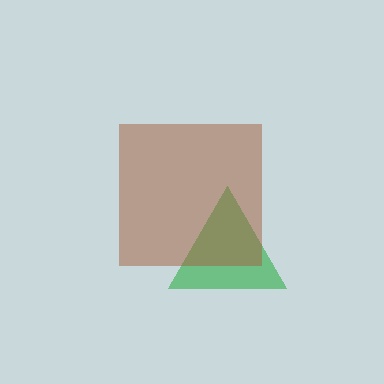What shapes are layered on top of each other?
The layered shapes are: a green triangle, a brown square.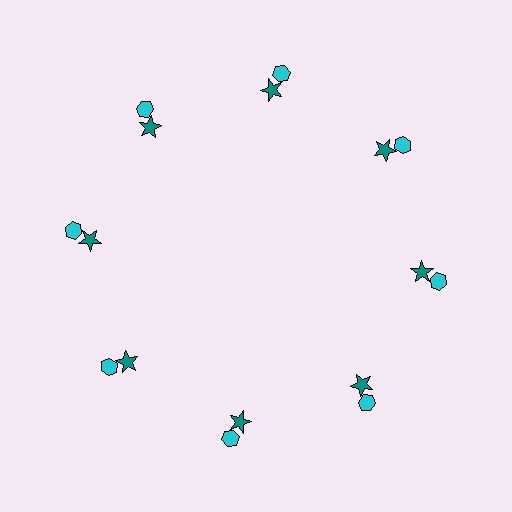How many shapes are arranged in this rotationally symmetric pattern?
There are 16 shapes, arranged in 8 groups of 2.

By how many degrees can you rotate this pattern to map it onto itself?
The pattern maps onto itself every 45 degrees of rotation.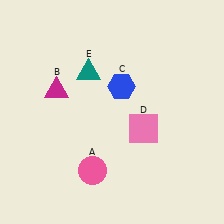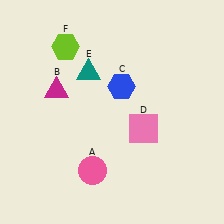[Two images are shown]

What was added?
A lime hexagon (F) was added in Image 2.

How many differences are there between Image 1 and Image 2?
There is 1 difference between the two images.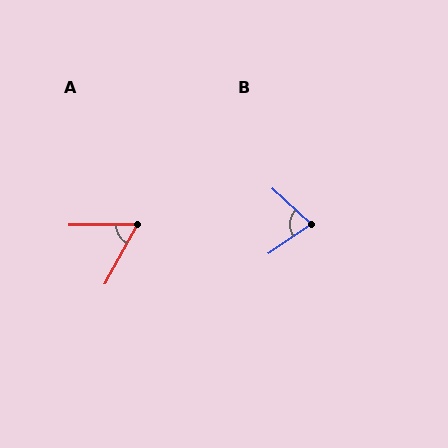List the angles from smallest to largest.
A (61°), B (77°).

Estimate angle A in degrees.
Approximately 61 degrees.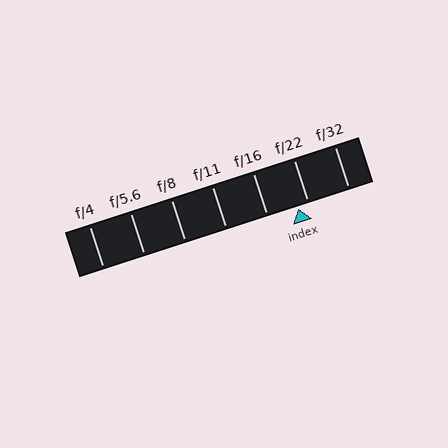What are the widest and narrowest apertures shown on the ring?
The widest aperture shown is f/4 and the narrowest is f/32.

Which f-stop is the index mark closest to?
The index mark is closest to f/22.